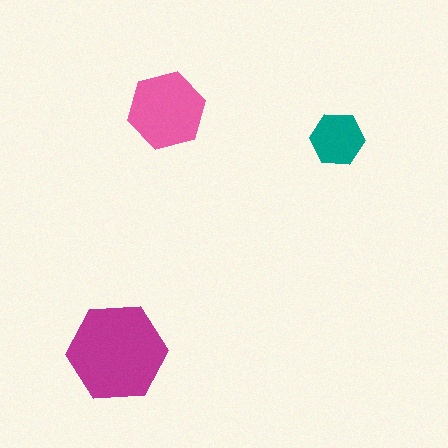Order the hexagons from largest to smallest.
the magenta one, the pink one, the teal one.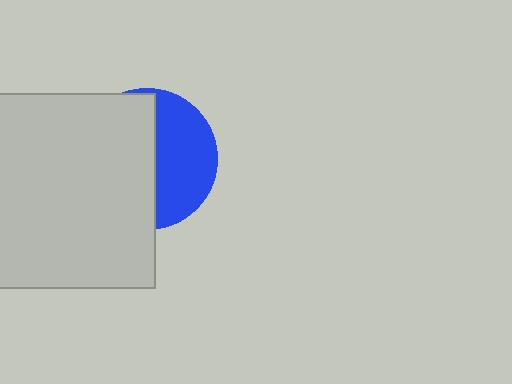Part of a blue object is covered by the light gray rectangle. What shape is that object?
It is a circle.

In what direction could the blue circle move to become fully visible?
The blue circle could move right. That would shift it out from behind the light gray rectangle entirely.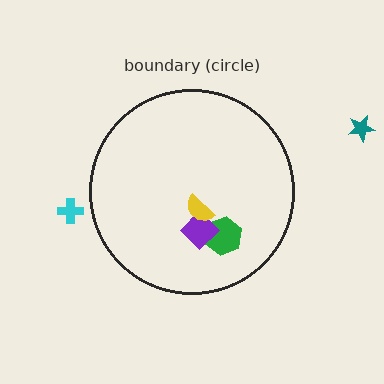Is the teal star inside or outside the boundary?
Outside.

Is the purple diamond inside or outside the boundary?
Inside.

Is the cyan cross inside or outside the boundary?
Outside.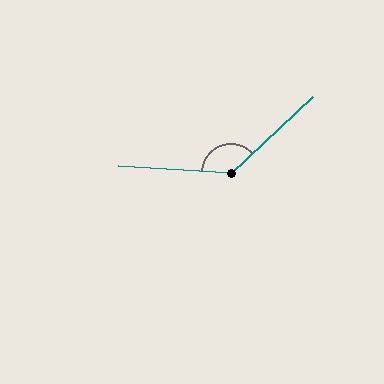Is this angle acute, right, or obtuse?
It is obtuse.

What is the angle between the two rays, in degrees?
Approximately 134 degrees.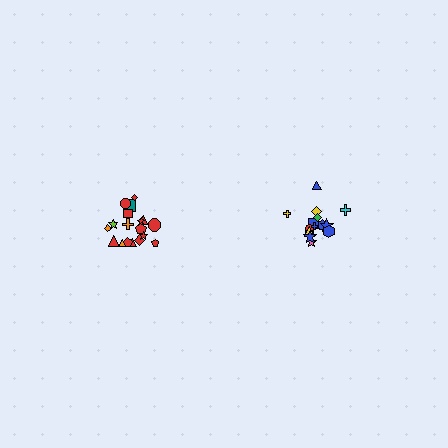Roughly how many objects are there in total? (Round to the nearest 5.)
Roughly 35 objects in total.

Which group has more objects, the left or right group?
The left group.